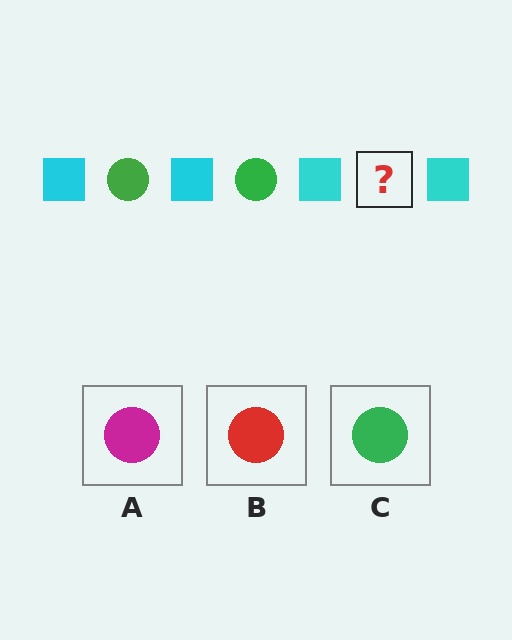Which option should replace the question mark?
Option C.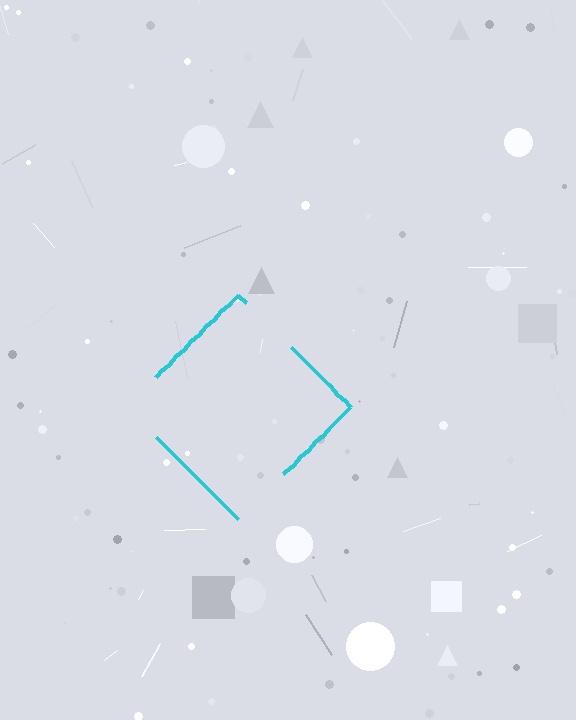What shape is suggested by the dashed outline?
The dashed outline suggests a diamond.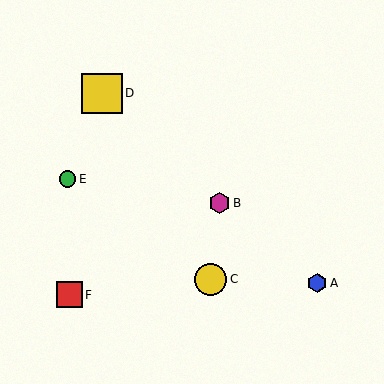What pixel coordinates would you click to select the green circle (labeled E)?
Click at (68, 179) to select the green circle E.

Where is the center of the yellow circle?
The center of the yellow circle is at (211, 279).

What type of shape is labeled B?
Shape B is a magenta hexagon.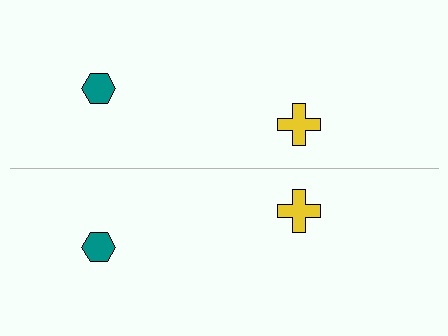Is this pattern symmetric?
Yes, this pattern has bilateral (reflection) symmetry.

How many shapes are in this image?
There are 4 shapes in this image.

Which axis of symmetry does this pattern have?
The pattern has a horizontal axis of symmetry running through the center of the image.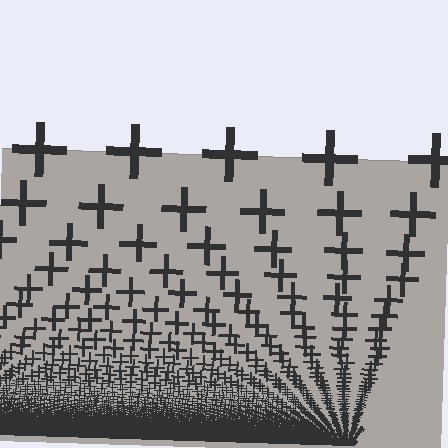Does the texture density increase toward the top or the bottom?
Density increases toward the bottom.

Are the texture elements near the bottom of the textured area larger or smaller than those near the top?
Smaller. The gradient is inverted — elements near the bottom are smaller and denser.